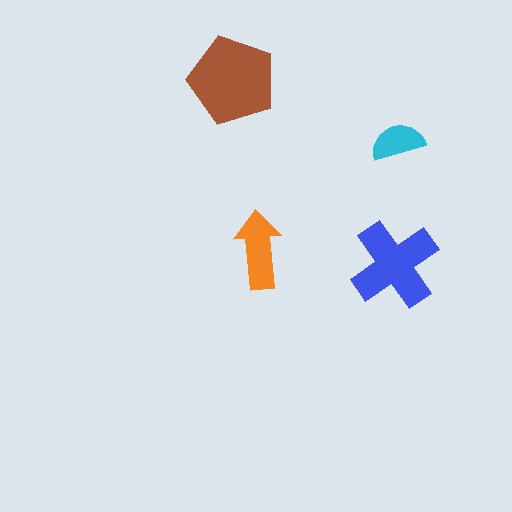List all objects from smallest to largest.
The cyan semicircle, the orange arrow, the blue cross, the brown pentagon.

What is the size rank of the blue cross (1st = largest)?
2nd.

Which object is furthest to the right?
The cyan semicircle is rightmost.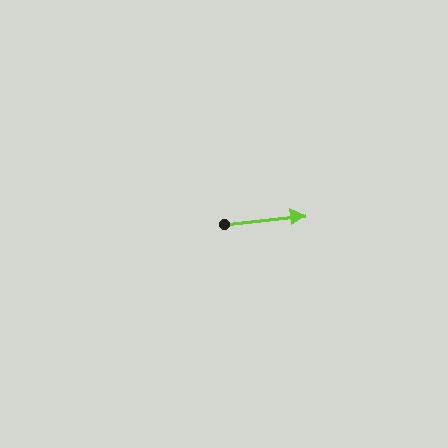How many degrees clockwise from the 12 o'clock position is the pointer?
Approximately 84 degrees.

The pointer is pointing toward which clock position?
Roughly 3 o'clock.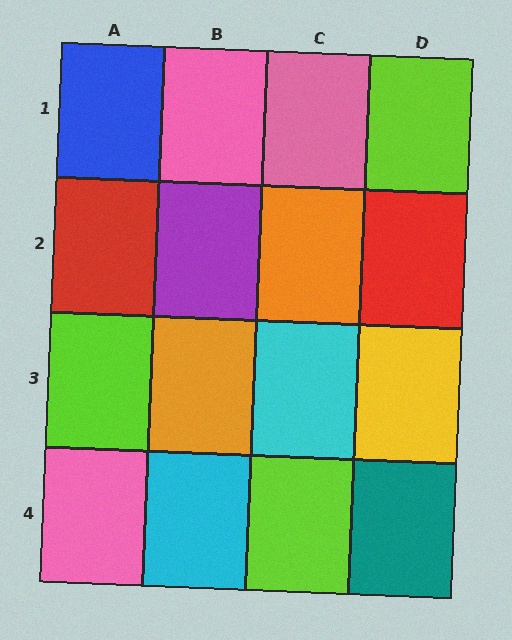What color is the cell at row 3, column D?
Yellow.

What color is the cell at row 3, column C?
Cyan.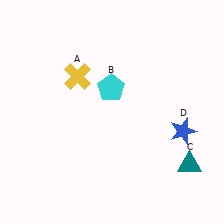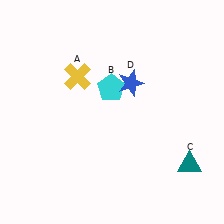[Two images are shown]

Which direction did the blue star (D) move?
The blue star (D) moved left.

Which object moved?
The blue star (D) moved left.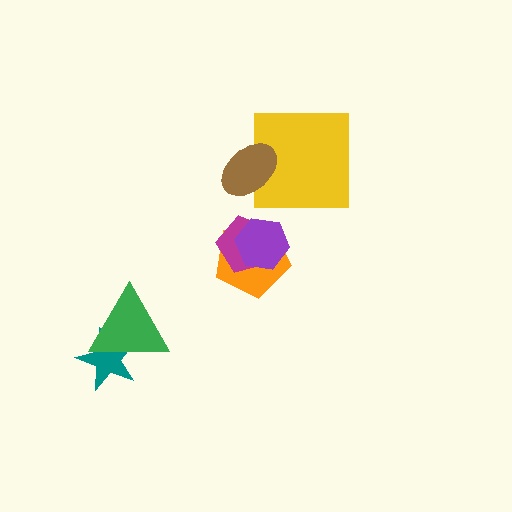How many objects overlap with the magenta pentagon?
2 objects overlap with the magenta pentagon.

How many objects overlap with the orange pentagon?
2 objects overlap with the orange pentagon.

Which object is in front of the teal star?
The green triangle is in front of the teal star.